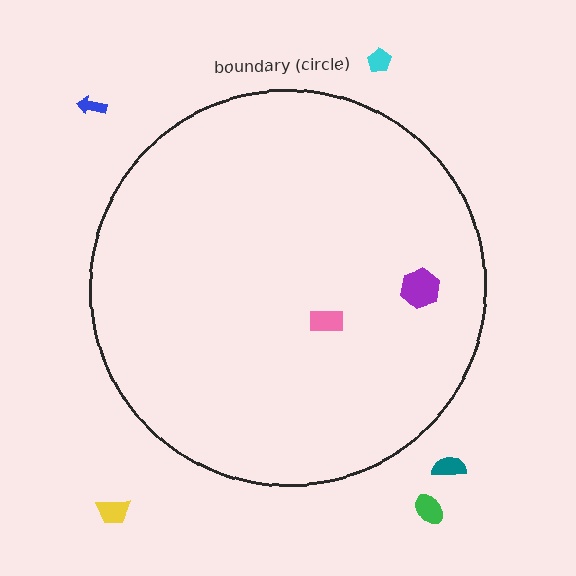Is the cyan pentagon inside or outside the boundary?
Outside.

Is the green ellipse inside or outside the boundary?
Outside.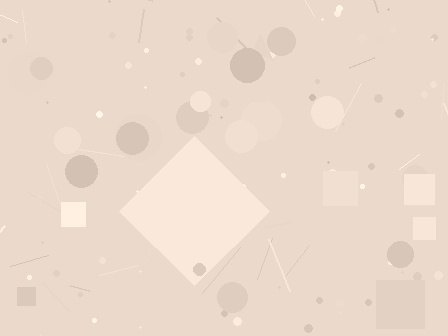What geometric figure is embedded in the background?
A diamond is embedded in the background.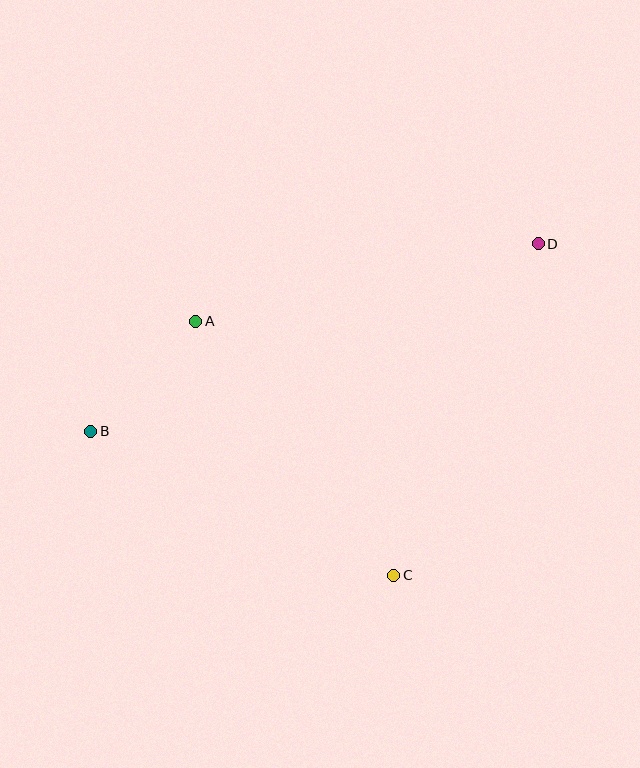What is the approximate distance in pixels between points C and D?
The distance between C and D is approximately 361 pixels.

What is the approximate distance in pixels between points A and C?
The distance between A and C is approximately 322 pixels.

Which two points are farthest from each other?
Points B and D are farthest from each other.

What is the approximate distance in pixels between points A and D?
The distance between A and D is approximately 351 pixels.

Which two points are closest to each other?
Points A and B are closest to each other.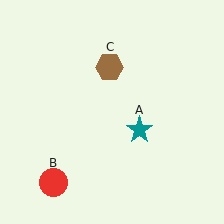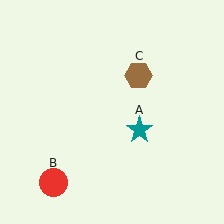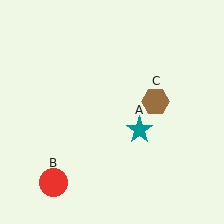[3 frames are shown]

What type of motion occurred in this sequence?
The brown hexagon (object C) rotated clockwise around the center of the scene.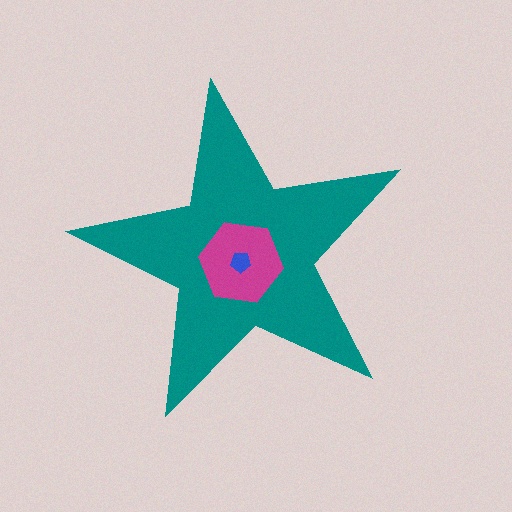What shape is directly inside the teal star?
The magenta hexagon.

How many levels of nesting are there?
3.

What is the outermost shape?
The teal star.